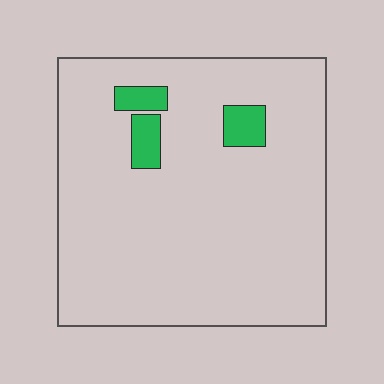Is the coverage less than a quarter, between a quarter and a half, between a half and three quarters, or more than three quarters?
Less than a quarter.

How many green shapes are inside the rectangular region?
3.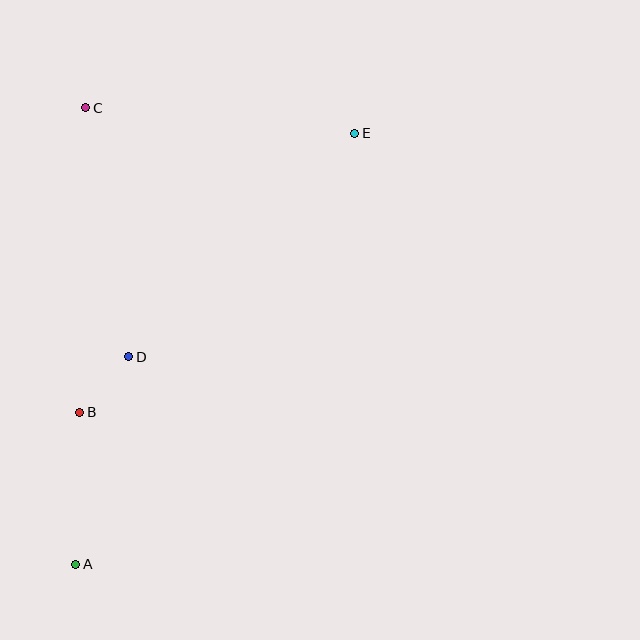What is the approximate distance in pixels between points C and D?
The distance between C and D is approximately 253 pixels.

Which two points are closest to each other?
Points B and D are closest to each other.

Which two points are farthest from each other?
Points A and E are farthest from each other.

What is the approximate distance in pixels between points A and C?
The distance between A and C is approximately 456 pixels.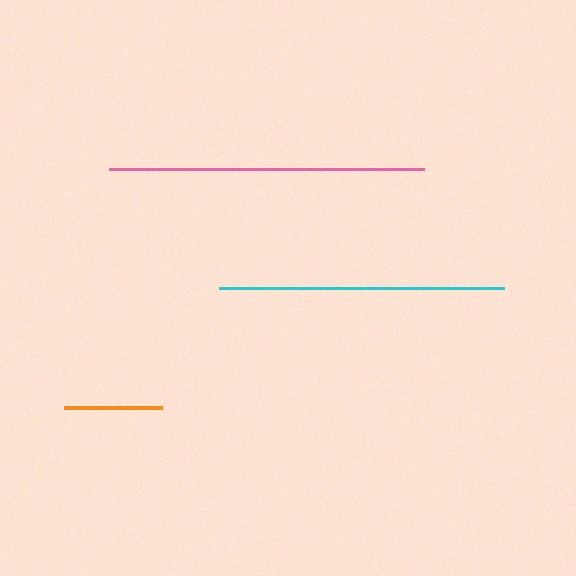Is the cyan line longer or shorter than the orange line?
The cyan line is longer than the orange line.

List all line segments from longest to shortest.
From longest to shortest: pink, cyan, orange.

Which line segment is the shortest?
The orange line is the shortest at approximately 97 pixels.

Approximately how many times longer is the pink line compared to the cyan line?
The pink line is approximately 1.1 times the length of the cyan line.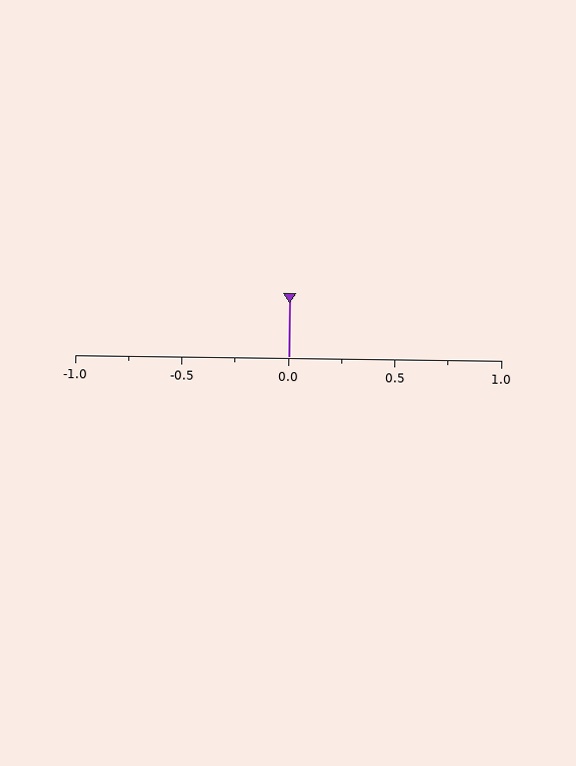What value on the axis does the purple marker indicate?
The marker indicates approximately 0.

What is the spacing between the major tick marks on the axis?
The major ticks are spaced 0.5 apart.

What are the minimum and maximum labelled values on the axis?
The axis runs from -1.0 to 1.0.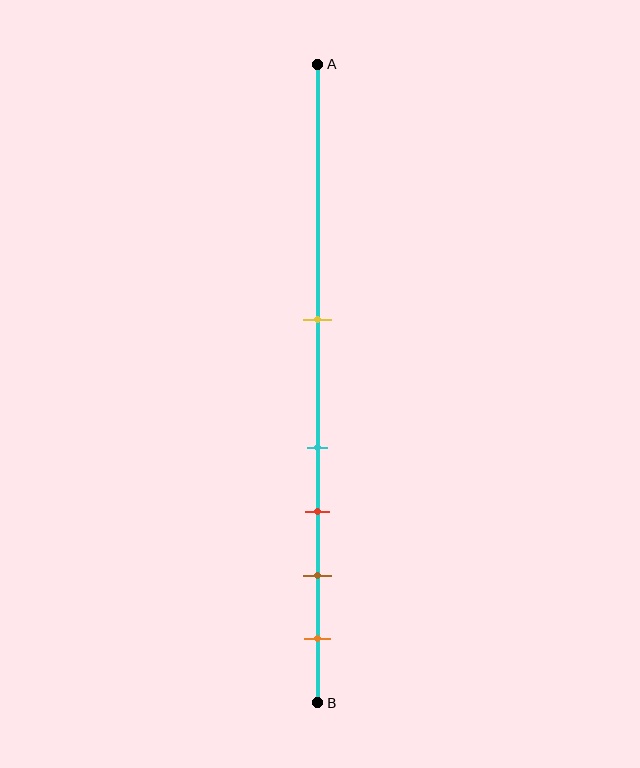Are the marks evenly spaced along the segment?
No, the marks are not evenly spaced.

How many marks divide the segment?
There are 5 marks dividing the segment.